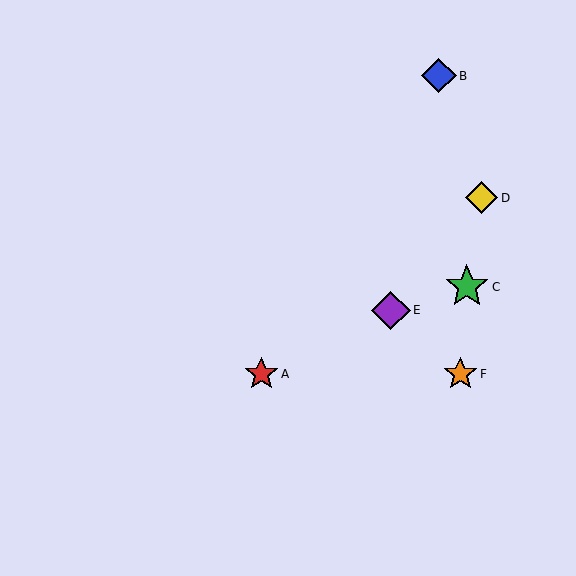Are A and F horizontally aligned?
Yes, both are at y≈374.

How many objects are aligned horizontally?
2 objects (A, F) are aligned horizontally.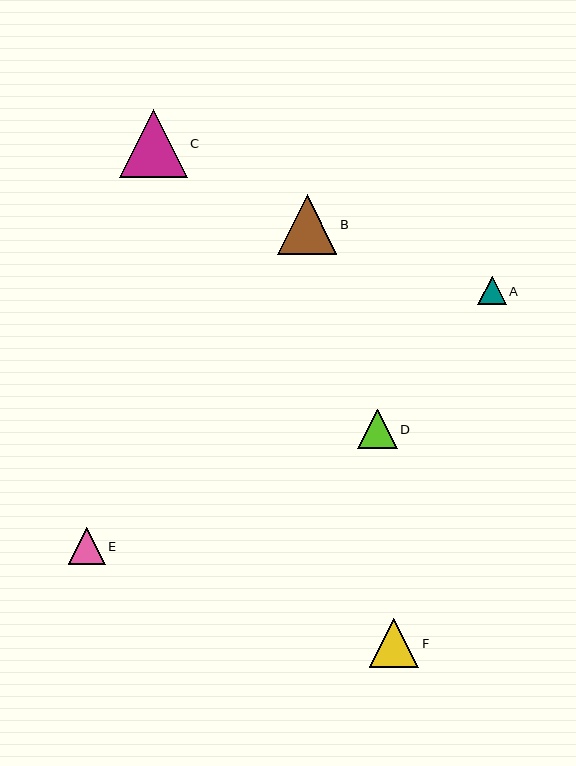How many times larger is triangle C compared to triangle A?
Triangle C is approximately 2.4 times the size of triangle A.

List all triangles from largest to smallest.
From largest to smallest: C, B, F, D, E, A.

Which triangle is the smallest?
Triangle A is the smallest with a size of approximately 28 pixels.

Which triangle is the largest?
Triangle C is the largest with a size of approximately 68 pixels.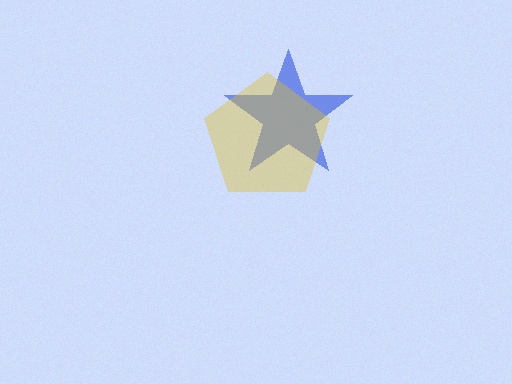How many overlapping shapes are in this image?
There are 2 overlapping shapes in the image.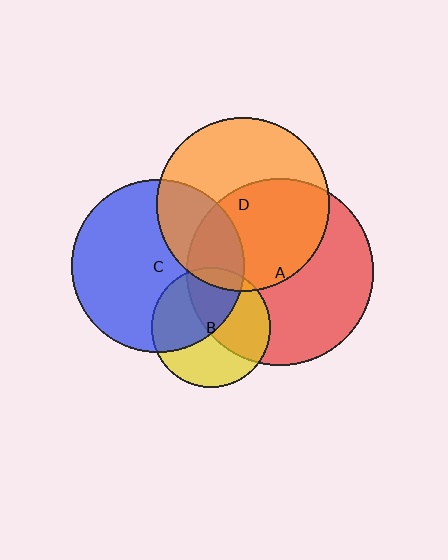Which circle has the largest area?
Circle A (red).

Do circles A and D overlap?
Yes.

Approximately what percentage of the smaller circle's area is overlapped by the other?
Approximately 50%.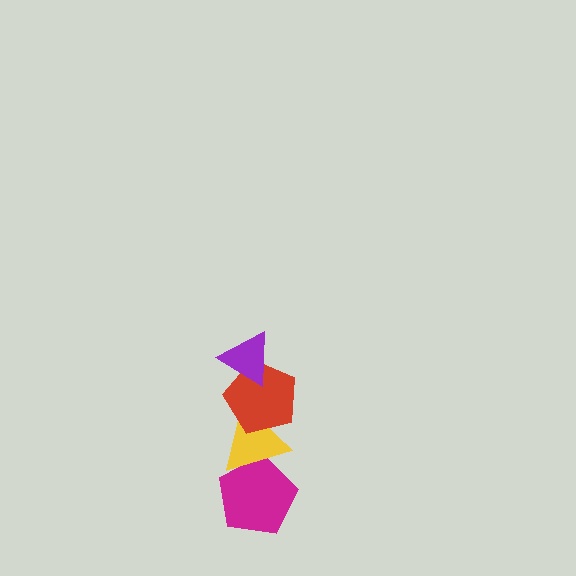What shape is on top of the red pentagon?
The purple triangle is on top of the red pentagon.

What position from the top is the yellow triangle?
The yellow triangle is 3rd from the top.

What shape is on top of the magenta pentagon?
The yellow triangle is on top of the magenta pentagon.